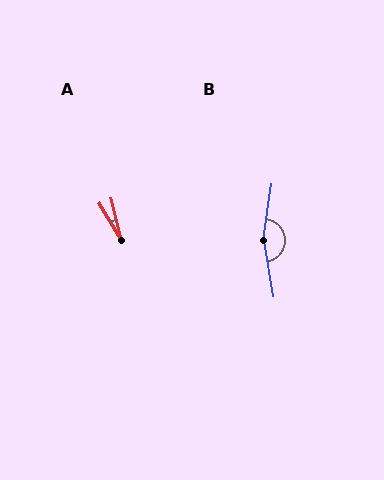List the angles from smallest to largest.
A (16°), B (162°).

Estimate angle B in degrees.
Approximately 162 degrees.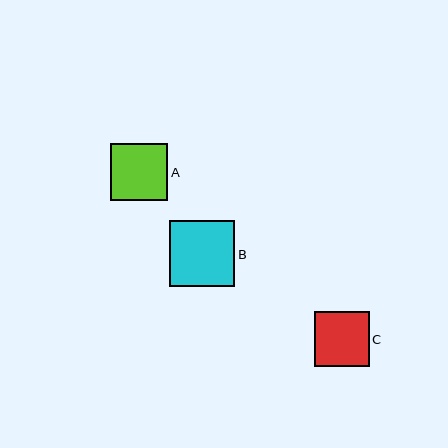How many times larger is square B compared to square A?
Square B is approximately 1.1 times the size of square A.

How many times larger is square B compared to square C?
Square B is approximately 1.2 times the size of square C.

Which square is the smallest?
Square C is the smallest with a size of approximately 55 pixels.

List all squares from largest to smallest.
From largest to smallest: B, A, C.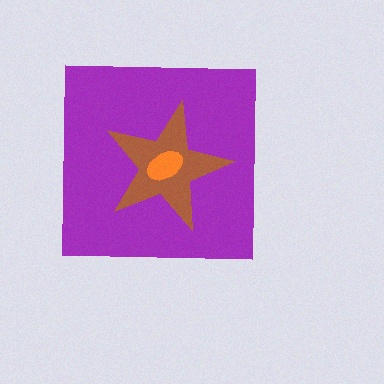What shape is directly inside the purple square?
The brown star.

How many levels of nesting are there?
3.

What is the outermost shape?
The purple square.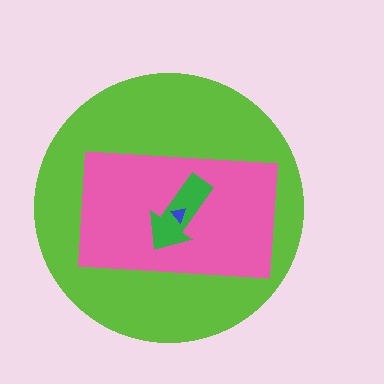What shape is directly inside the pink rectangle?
The green arrow.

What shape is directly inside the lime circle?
The pink rectangle.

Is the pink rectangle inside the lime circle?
Yes.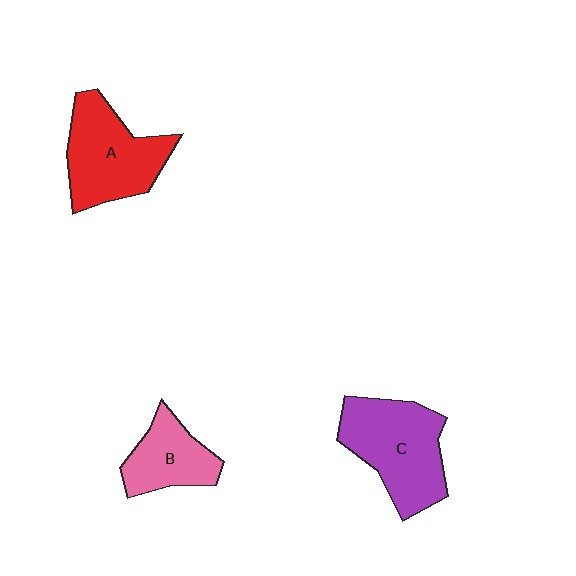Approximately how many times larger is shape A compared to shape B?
Approximately 1.5 times.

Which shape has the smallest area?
Shape B (pink).